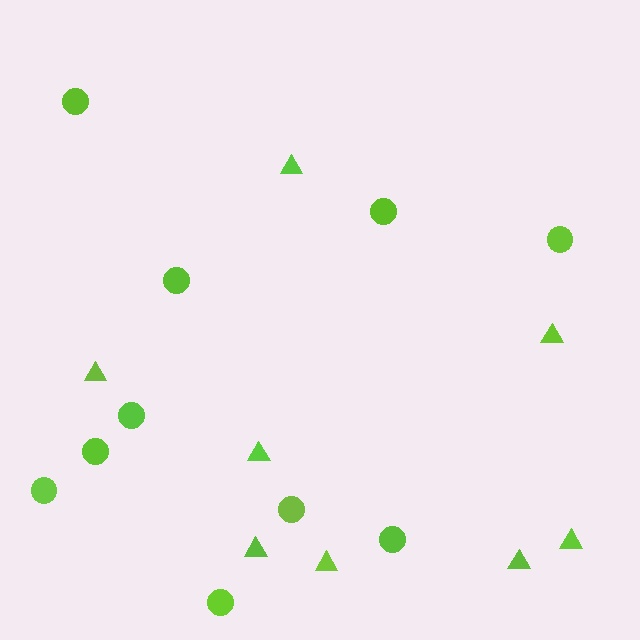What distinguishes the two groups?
There are 2 groups: one group of circles (10) and one group of triangles (8).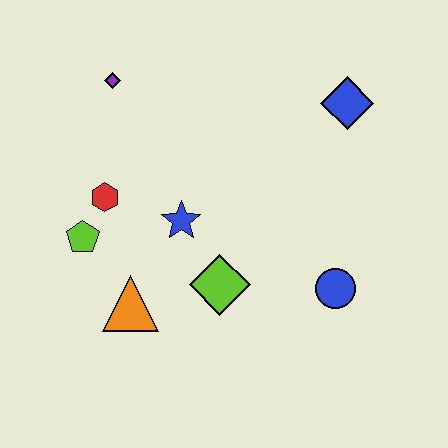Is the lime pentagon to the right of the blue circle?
No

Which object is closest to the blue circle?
The lime diamond is closest to the blue circle.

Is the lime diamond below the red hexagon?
Yes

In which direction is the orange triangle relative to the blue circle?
The orange triangle is to the left of the blue circle.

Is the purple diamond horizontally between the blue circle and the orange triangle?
No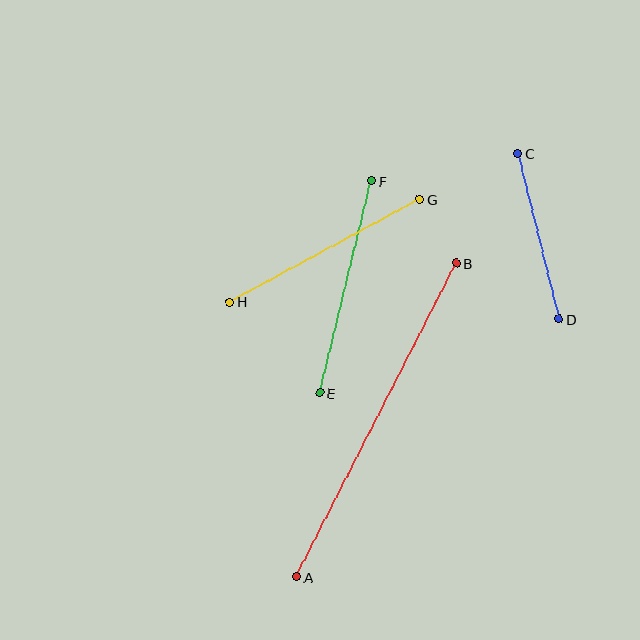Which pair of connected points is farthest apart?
Points A and B are farthest apart.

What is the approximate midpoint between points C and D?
The midpoint is at approximately (539, 236) pixels.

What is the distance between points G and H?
The distance is approximately 216 pixels.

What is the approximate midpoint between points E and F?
The midpoint is at approximately (346, 287) pixels.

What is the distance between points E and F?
The distance is approximately 218 pixels.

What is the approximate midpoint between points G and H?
The midpoint is at approximately (325, 251) pixels.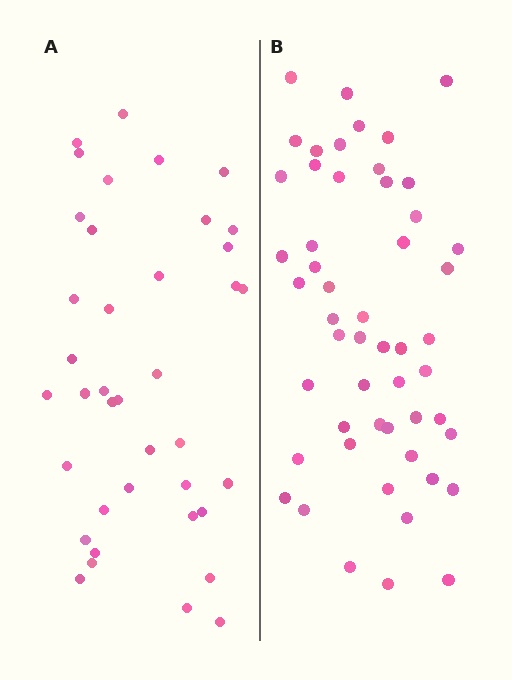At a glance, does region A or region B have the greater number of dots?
Region B (the right region) has more dots.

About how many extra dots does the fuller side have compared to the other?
Region B has approximately 15 more dots than region A.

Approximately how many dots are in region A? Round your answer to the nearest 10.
About 40 dots. (The exact count is 39, which rounds to 40.)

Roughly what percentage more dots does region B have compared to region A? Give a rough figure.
About 35% more.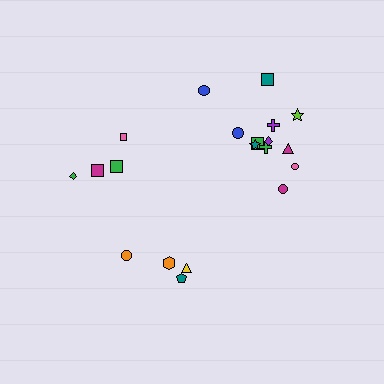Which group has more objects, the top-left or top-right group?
The top-right group.